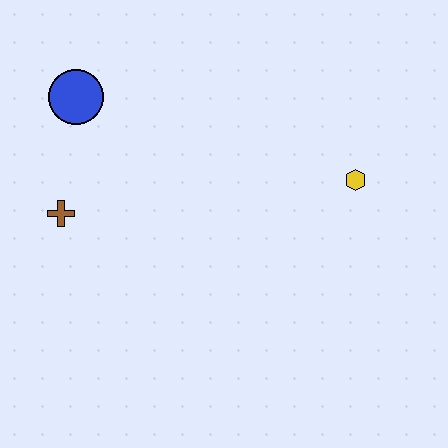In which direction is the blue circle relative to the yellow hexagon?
The blue circle is to the left of the yellow hexagon.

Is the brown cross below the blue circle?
Yes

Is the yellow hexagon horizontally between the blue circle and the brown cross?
No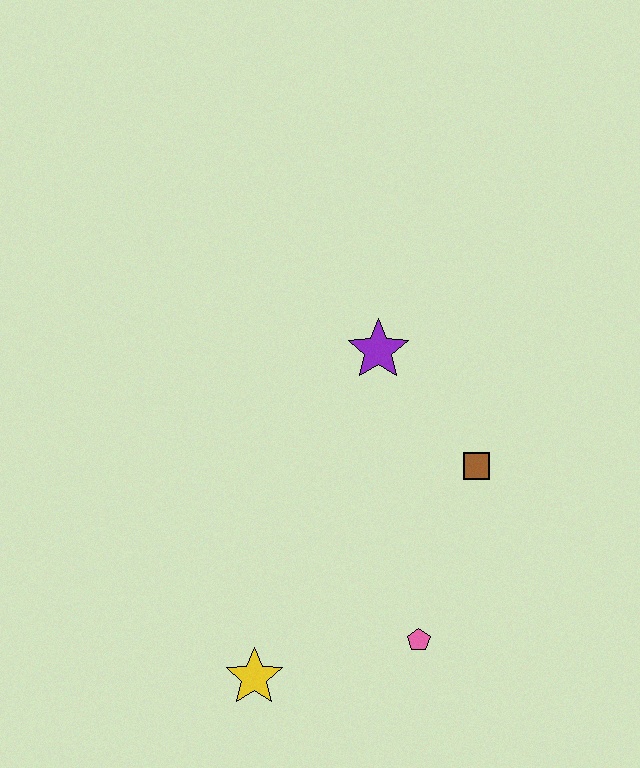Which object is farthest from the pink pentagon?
The purple star is farthest from the pink pentagon.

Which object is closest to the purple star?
The brown square is closest to the purple star.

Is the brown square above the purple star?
No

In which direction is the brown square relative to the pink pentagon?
The brown square is above the pink pentagon.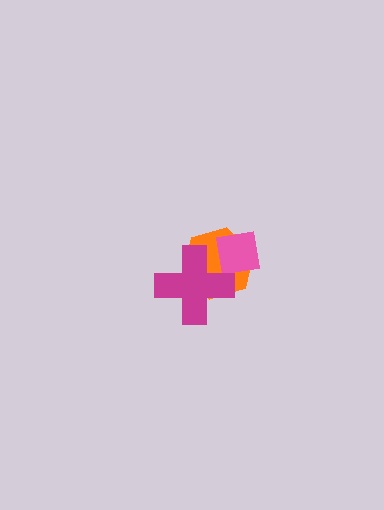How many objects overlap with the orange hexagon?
2 objects overlap with the orange hexagon.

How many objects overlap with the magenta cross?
2 objects overlap with the magenta cross.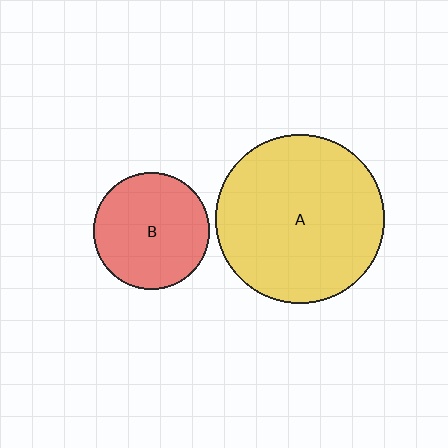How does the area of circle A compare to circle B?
Approximately 2.1 times.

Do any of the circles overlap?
No, none of the circles overlap.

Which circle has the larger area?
Circle A (yellow).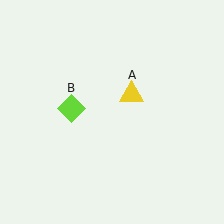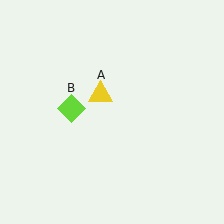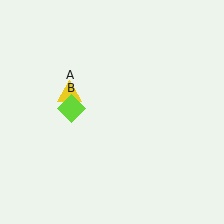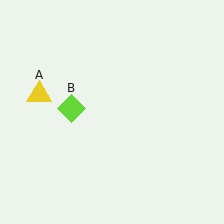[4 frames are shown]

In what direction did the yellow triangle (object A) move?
The yellow triangle (object A) moved left.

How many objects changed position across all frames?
1 object changed position: yellow triangle (object A).